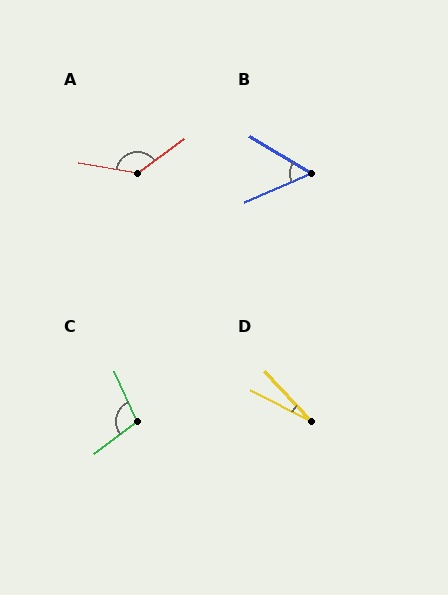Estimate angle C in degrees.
Approximately 103 degrees.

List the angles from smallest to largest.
D (20°), B (55°), C (103°), A (133°).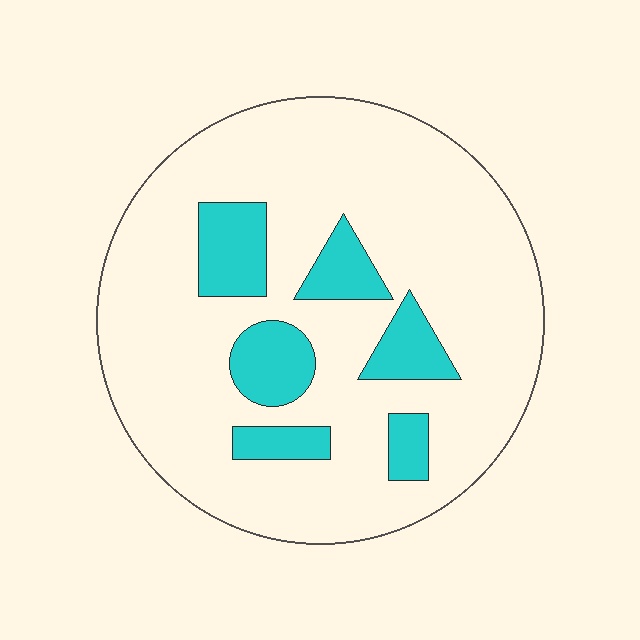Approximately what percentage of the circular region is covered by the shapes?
Approximately 20%.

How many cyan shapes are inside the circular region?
6.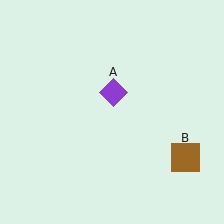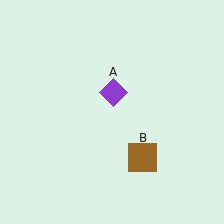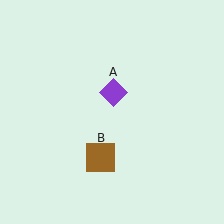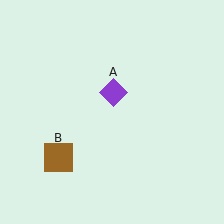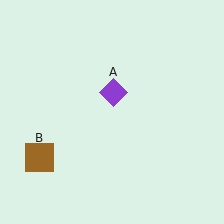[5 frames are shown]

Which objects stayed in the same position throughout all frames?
Purple diamond (object A) remained stationary.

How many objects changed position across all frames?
1 object changed position: brown square (object B).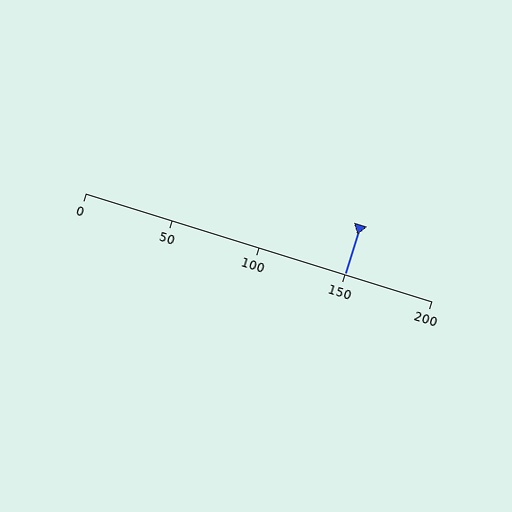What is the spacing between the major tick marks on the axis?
The major ticks are spaced 50 apart.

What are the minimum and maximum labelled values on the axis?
The axis runs from 0 to 200.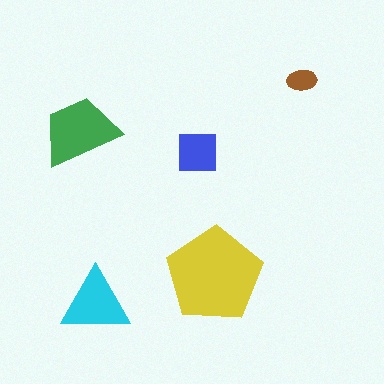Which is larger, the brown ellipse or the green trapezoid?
The green trapezoid.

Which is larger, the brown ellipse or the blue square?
The blue square.